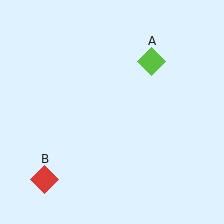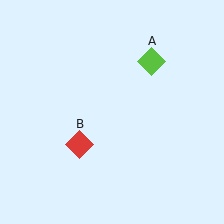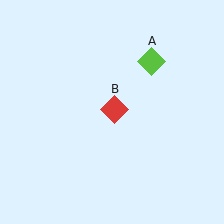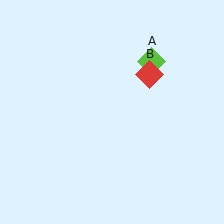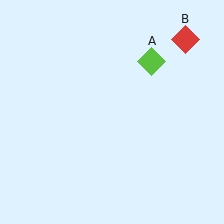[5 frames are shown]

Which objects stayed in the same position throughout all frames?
Lime diamond (object A) remained stationary.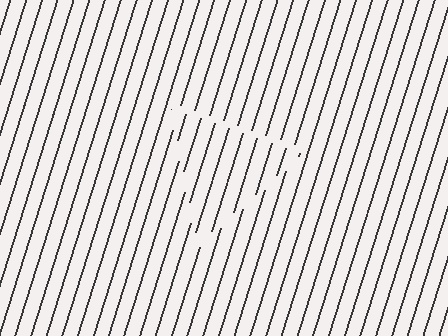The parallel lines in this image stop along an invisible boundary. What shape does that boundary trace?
An illusory triangle. The interior of the shape contains the same grating, shifted by half a period — the contour is defined by the phase discontinuity where line-ends from the inner and outer gratings abut.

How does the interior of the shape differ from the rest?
The interior of the shape contains the same grating, shifted by half a period — the contour is defined by the phase discontinuity where line-ends from the inner and outer gratings abut.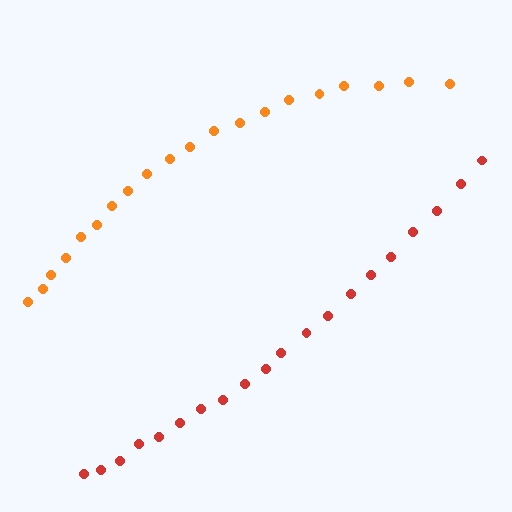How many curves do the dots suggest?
There are 2 distinct paths.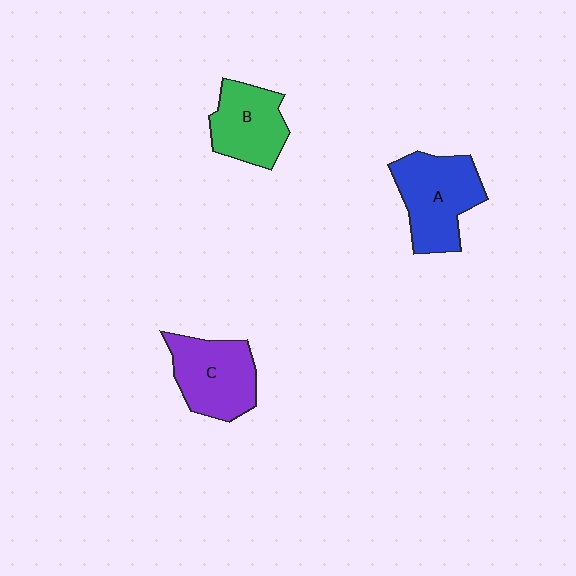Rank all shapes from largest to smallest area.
From largest to smallest: A (blue), C (purple), B (green).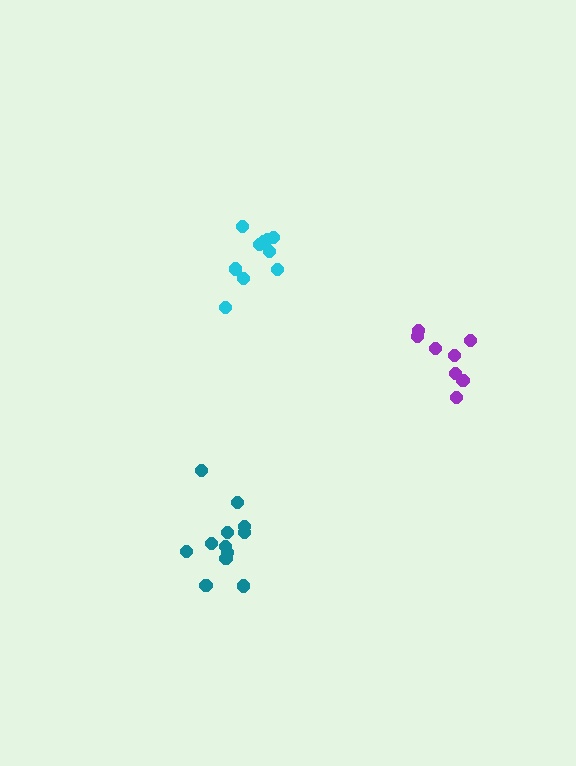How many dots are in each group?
Group 1: 10 dots, Group 2: 12 dots, Group 3: 8 dots (30 total).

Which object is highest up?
The cyan cluster is topmost.